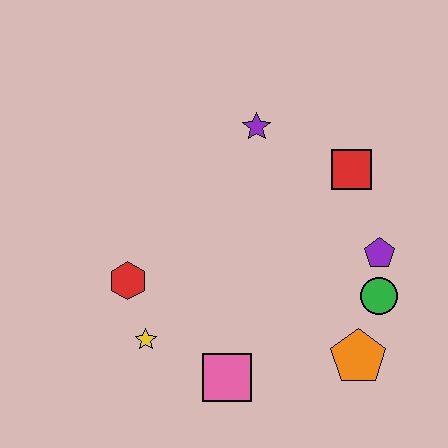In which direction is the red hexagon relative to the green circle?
The red hexagon is to the left of the green circle.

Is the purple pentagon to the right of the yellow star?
Yes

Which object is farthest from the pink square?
The purple star is farthest from the pink square.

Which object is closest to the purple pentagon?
The green circle is closest to the purple pentagon.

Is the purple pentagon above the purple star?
No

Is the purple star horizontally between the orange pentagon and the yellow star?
Yes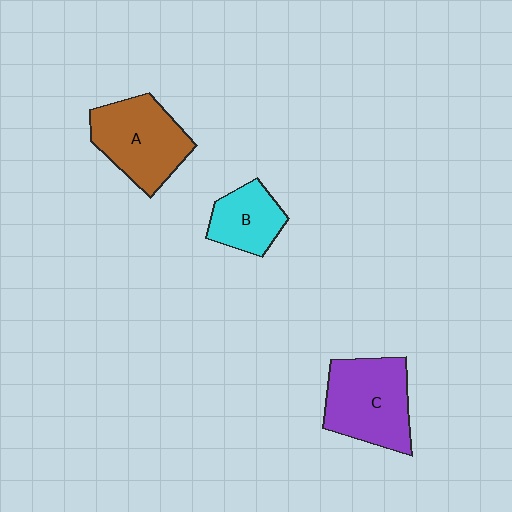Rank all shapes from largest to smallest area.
From largest to smallest: C (purple), A (brown), B (cyan).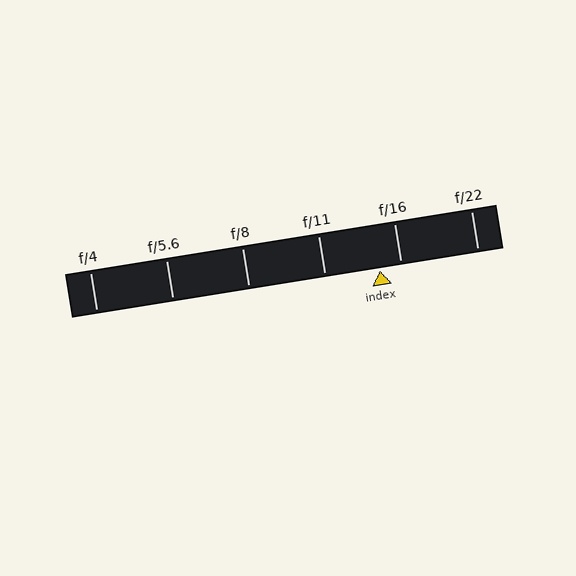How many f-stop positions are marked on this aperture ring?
There are 6 f-stop positions marked.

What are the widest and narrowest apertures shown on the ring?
The widest aperture shown is f/4 and the narrowest is f/22.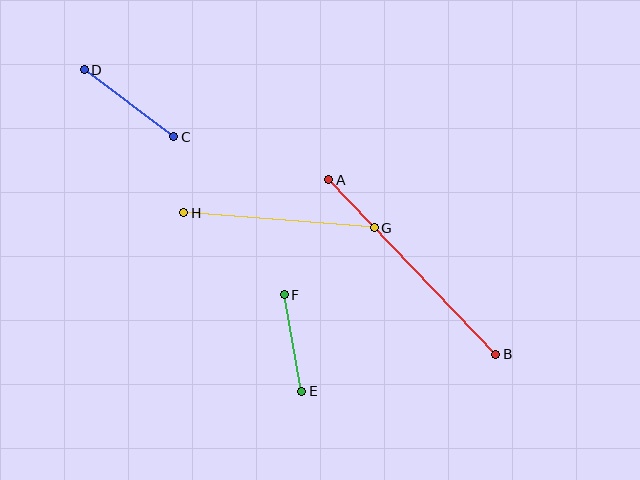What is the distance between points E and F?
The distance is approximately 98 pixels.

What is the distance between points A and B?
The distance is approximately 241 pixels.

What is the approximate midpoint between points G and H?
The midpoint is at approximately (279, 220) pixels.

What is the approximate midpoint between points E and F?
The midpoint is at approximately (293, 343) pixels.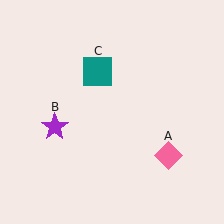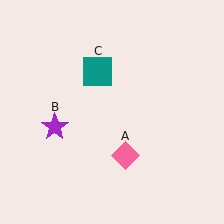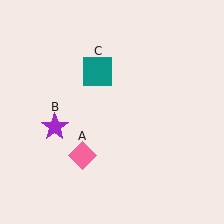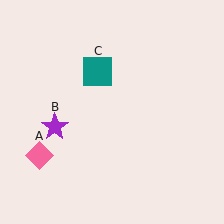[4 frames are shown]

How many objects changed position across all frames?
1 object changed position: pink diamond (object A).